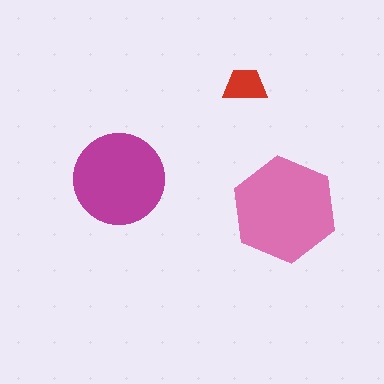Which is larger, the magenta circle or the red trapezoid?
The magenta circle.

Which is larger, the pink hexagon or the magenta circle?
The pink hexagon.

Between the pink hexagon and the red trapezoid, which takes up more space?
The pink hexagon.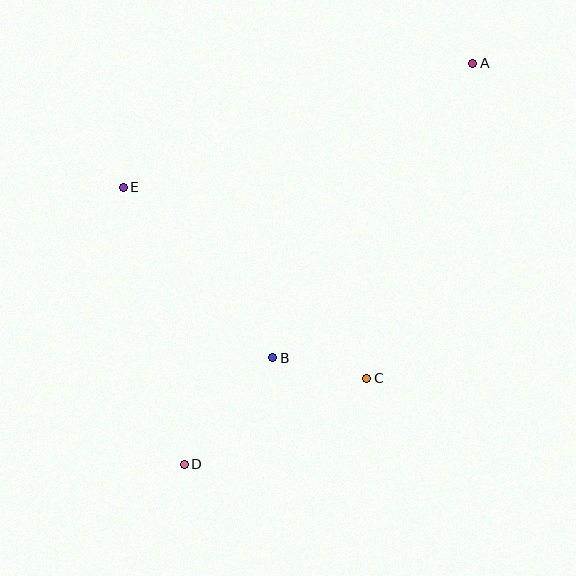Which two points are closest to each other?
Points B and C are closest to each other.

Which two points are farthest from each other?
Points A and D are farthest from each other.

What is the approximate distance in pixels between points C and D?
The distance between C and D is approximately 202 pixels.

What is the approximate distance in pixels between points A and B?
The distance between A and B is approximately 356 pixels.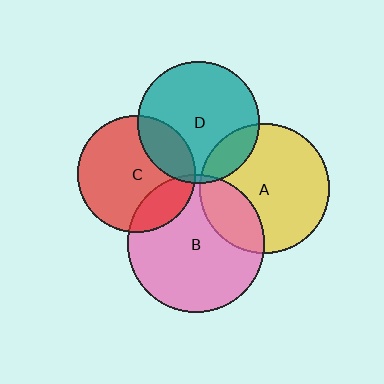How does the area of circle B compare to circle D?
Approximately 1.3 times.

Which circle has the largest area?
Circle B (pink).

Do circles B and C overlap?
Yes.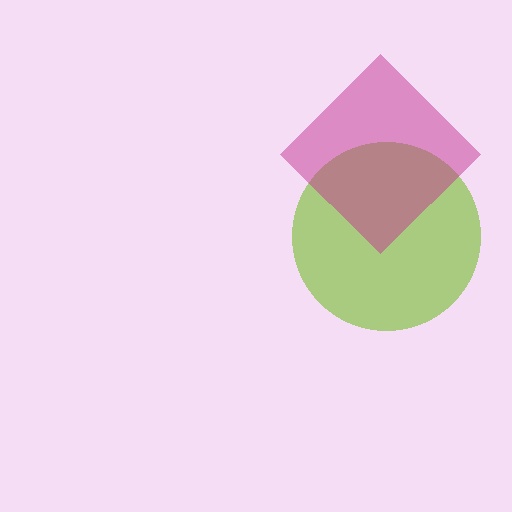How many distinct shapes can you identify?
There are 2 distinct shapes: a lime circle, a magenta diamond.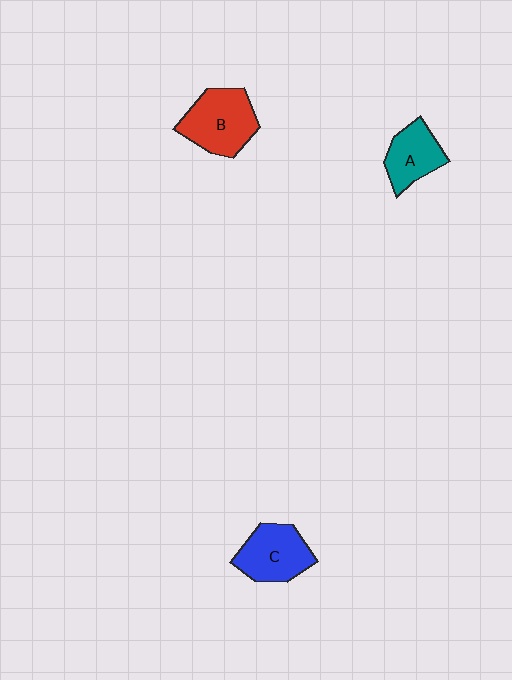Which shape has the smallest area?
Shape A (teal).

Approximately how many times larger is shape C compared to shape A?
Approximately 1.2 times.